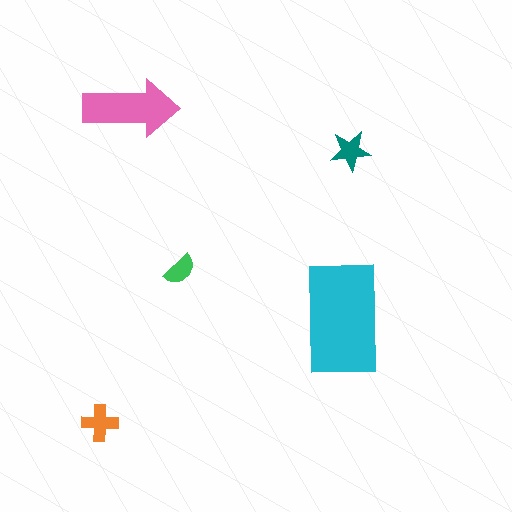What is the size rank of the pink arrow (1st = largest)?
2nd.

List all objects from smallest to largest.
The green semicircle, the teal star, the orange cross, the pink arrow, the cyan rectangle.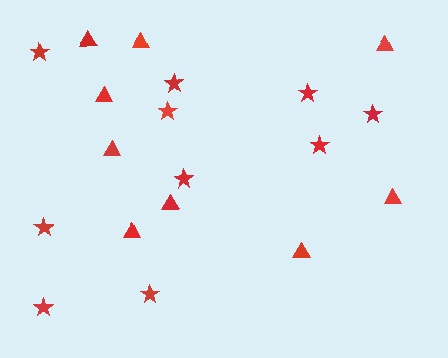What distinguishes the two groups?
There are 2 groups: one group of stars (10) and one group of triangles (9).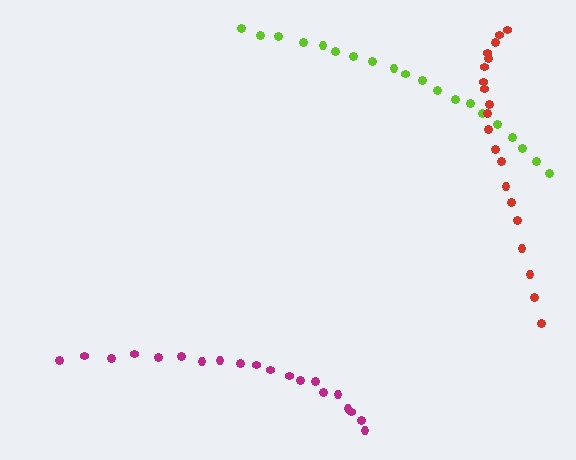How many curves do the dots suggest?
There are 3 distinct paths.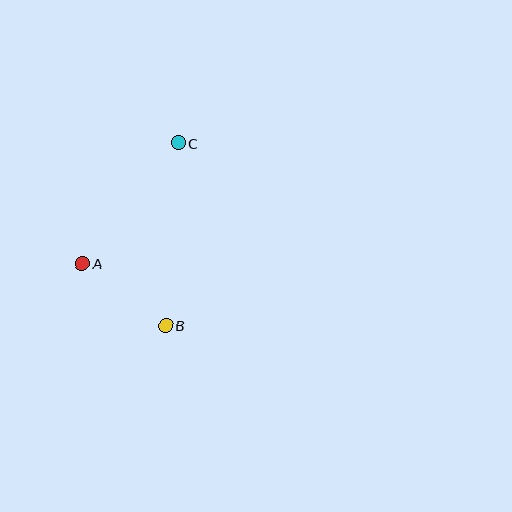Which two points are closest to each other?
Points A and B are closest to each other.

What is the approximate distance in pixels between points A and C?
The distance between A and C is approximately 154 pixels.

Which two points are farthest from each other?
Points B and C are farthest from each other.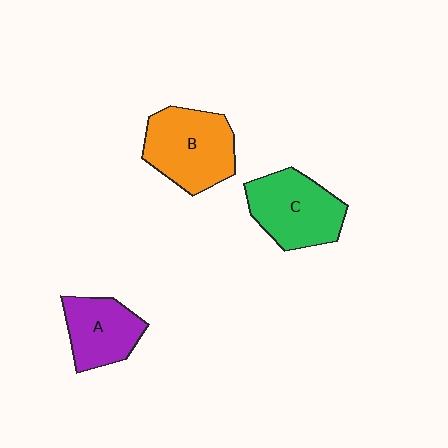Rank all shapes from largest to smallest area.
From largest to smallest: B (orange), C (green), A (purple).